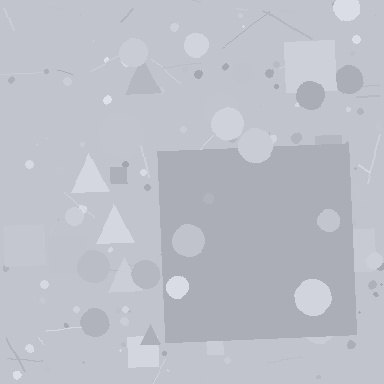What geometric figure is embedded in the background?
A square is embedded in the background.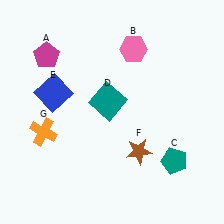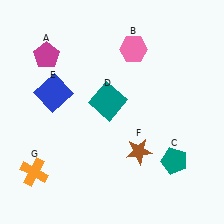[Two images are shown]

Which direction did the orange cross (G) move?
The orange cross (G) moved down.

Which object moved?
The orange cross (G) moved down.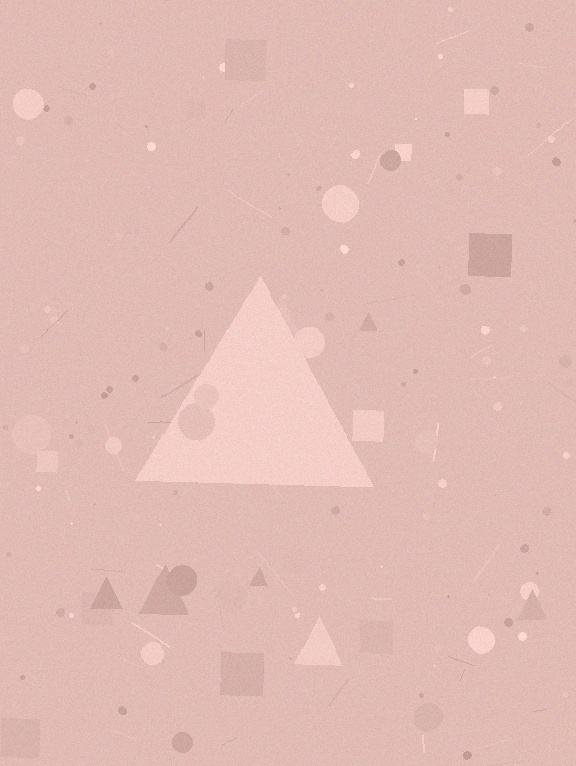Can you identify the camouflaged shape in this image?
The camouflaged shape is a triangle.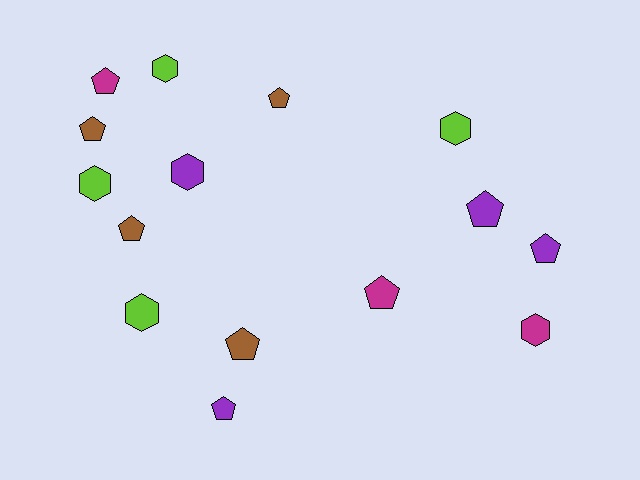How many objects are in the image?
There are 15 objects.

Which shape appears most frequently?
Pentagon, with 9 objects.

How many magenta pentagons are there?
There are 2 magenta pentagons.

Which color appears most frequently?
Brown, with 4 objects.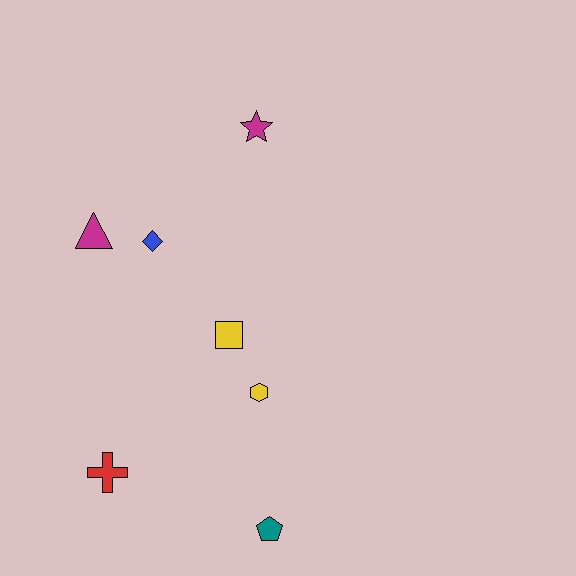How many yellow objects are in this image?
There are 2 yellow objects.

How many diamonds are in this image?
There is 1 diamond.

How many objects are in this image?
There are 7 objects.